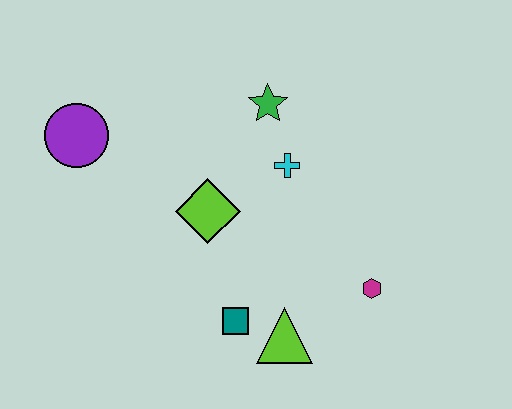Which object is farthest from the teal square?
The purple circle is farthest from the teal square.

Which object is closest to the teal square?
The lime triangle is closest to the teal square.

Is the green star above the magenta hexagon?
Yes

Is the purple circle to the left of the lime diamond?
Yes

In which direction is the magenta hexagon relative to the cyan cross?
The magenta hexagon is below the cyan cross.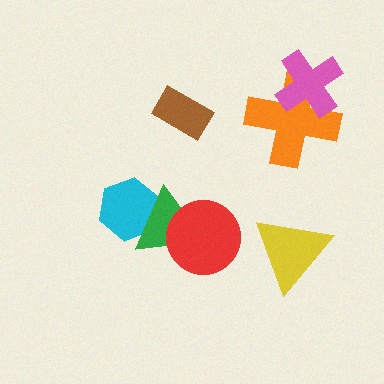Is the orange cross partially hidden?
Yes, it is partially covered by another shape.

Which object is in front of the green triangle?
The red circle is in front of the green triangle.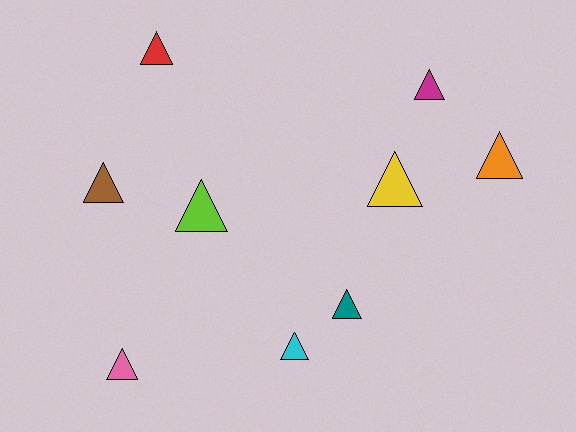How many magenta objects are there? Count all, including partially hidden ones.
There is 1 magenta object.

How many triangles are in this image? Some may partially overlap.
There are 9 triangles.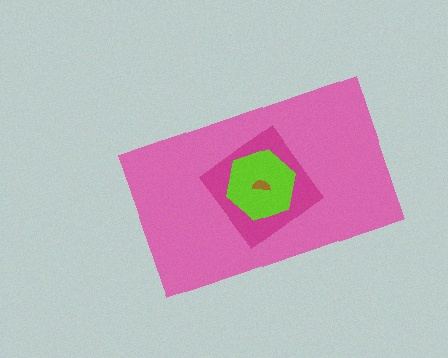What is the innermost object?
The brown semicircle.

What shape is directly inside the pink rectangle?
The magenta diamond.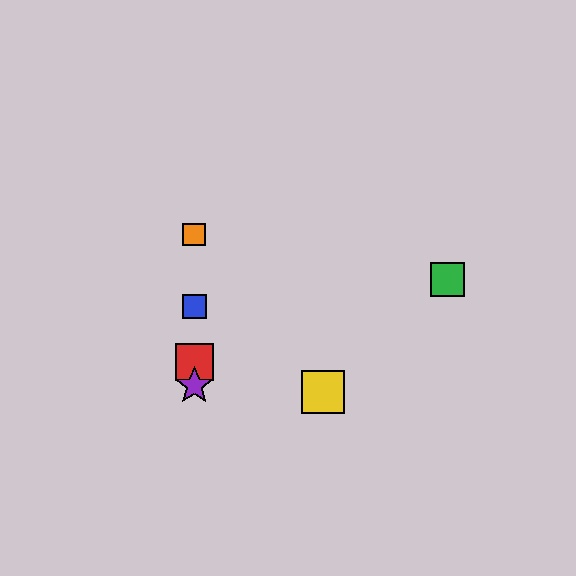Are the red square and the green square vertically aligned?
No, the red square is at x≈194 and the green square is at x≈448.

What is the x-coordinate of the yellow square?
The yellow square is at x≈323.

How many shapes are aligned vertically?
4 shapes (the red square, the blue square, the purple star, the orange square) are aligned vertically.